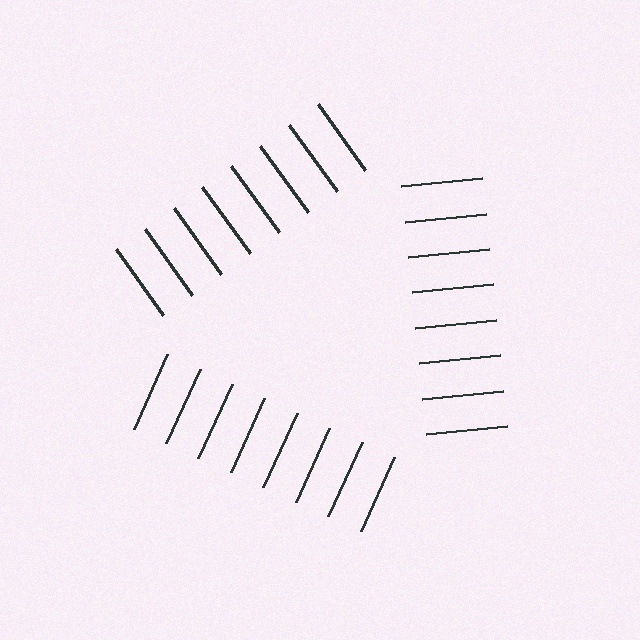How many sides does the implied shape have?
3 sides — the line-ends trace a triangle.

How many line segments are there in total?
24 — 8 along each of the 3 edges.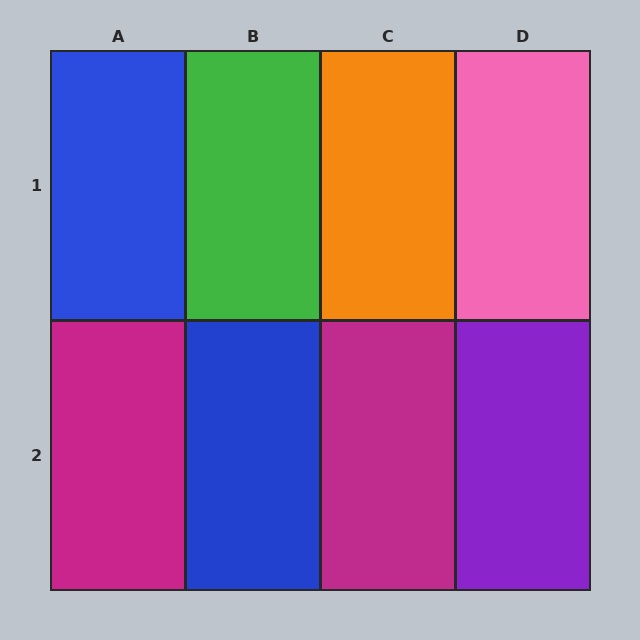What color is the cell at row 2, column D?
Purple.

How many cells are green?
1 cell is green.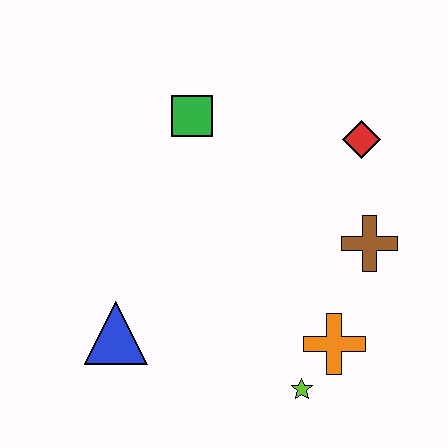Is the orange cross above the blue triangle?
No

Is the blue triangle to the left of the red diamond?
Yes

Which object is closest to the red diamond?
The brown cross is closest to the red diamond.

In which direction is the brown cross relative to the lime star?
The brown cross is above the lime star.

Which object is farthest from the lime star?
The green square is farthest from the lime star.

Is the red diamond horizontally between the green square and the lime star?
No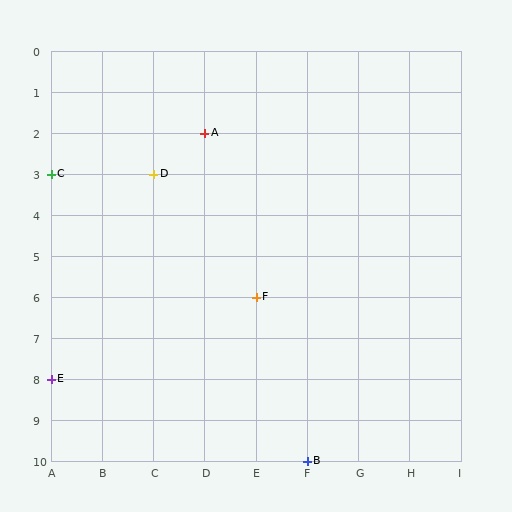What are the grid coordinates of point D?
Point D is at grid coordinates (C, 3).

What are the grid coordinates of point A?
Point A is at grid coordinates (D, 2).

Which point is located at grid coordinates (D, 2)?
Point A is at (D, 2).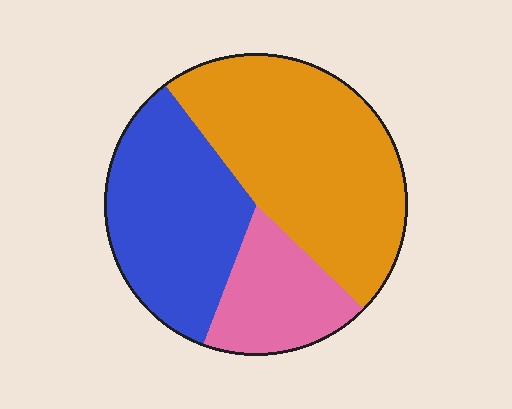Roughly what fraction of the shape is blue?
Blue takes up about one third (1/3) of the shape.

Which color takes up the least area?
Pink, at roughly 20%.